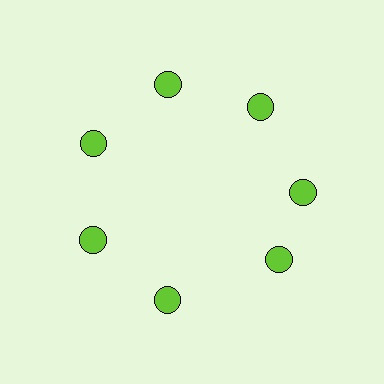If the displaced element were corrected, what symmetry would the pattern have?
It would have 7-fold rotational symmetry — the pattern would map onto itself every 51 degrees.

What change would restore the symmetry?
The symmetry would be restored by rotating it back into even spacing with its neighbors so that all 7 circles sit at equal angles and equal distance from the center.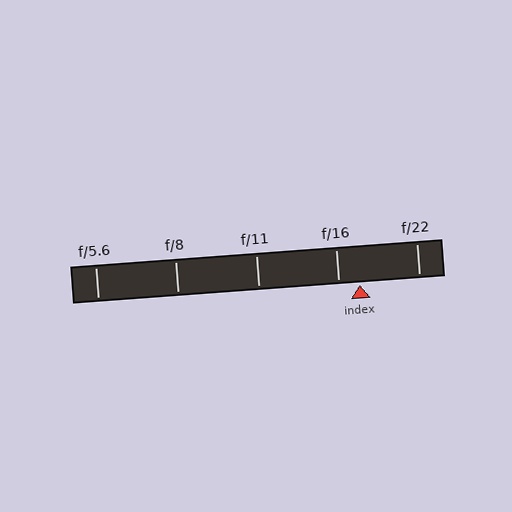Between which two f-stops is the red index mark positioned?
The index mark is between f/16 and f/22.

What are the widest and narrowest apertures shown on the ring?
The widest aperture shown is f/5.6 and the narrowest is f/22.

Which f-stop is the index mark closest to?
The index mark is closest to f/16.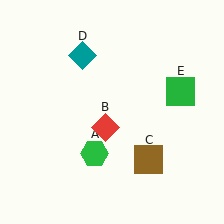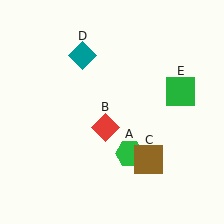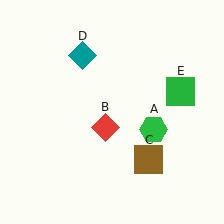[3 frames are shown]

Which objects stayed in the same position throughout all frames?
Red diamond (object B) and brown square (object C) and teal diamond (object D) and green square (object E) remained stationary.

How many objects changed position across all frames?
1 object changed position: green hexagon (object A).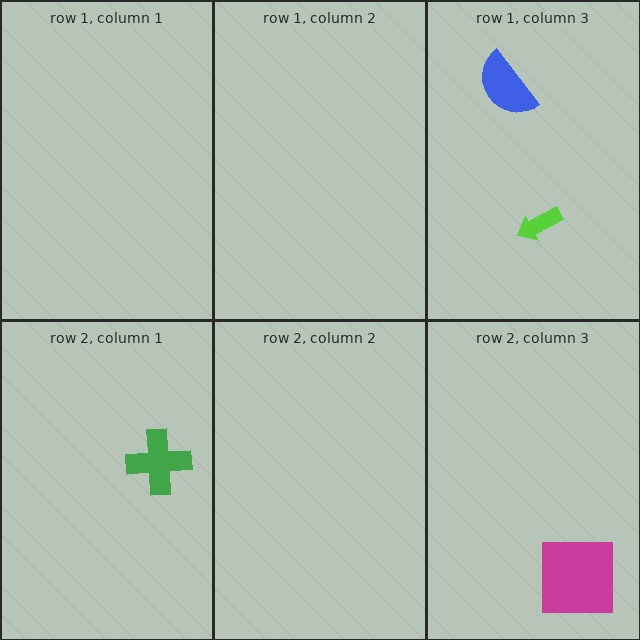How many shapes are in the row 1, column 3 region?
2.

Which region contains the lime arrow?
The row 1, column 3 region.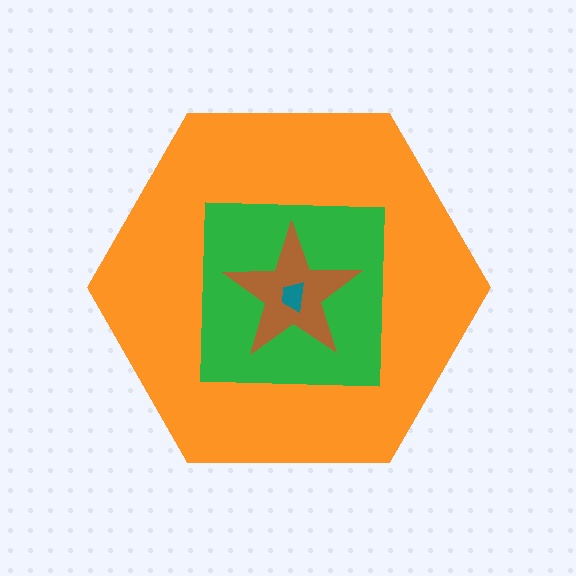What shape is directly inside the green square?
The brown star.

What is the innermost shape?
The teal trapezoid.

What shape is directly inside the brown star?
The teal trapezoid.